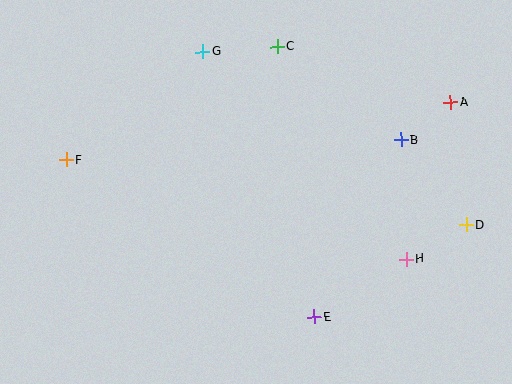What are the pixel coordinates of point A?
Point A is at (450, 103).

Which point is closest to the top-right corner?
Point A is closest to the top-right corner.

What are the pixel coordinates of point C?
Point C is at (277, 47).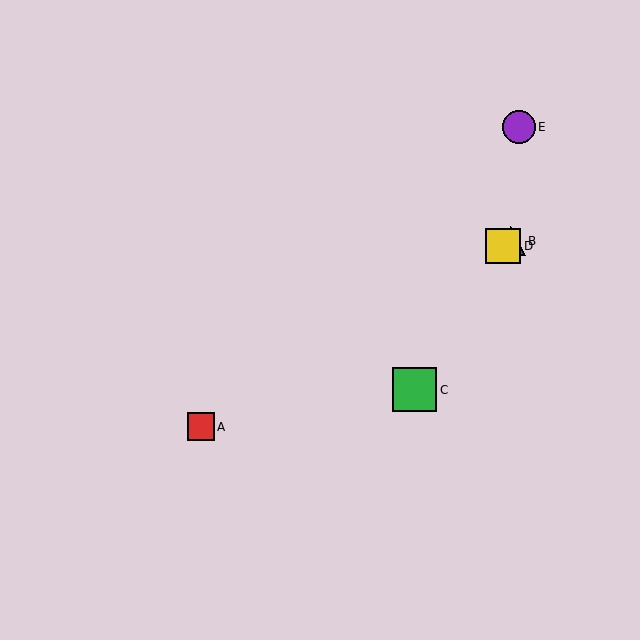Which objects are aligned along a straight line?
Objects A, B, D are aligned along a straight line.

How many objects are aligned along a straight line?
3 objects (A, B, D) are aligned along a straight line.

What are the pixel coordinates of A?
Object A is at (201, 427).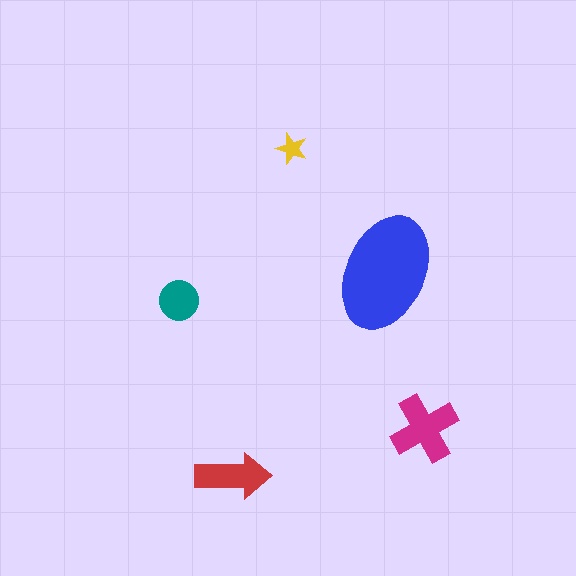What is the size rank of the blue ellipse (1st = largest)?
1st.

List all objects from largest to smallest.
The blue ellipse, the magenta cross, the red arrow, the teal circle, the yellow star.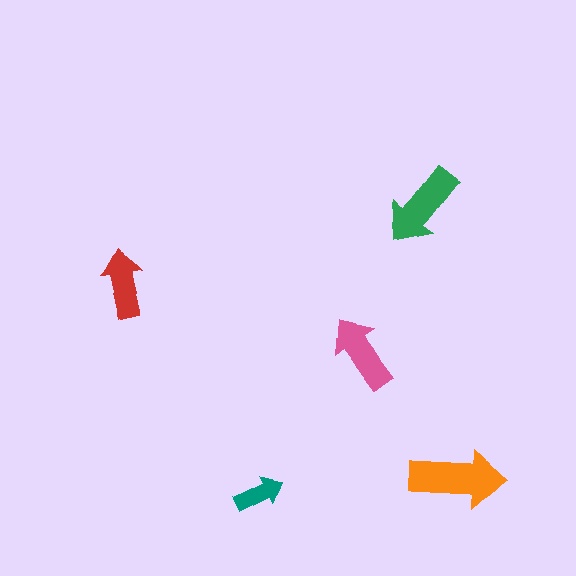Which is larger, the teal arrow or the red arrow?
The red one.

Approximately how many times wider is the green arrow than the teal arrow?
About 1.5 times wider.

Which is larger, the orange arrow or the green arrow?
The orange one.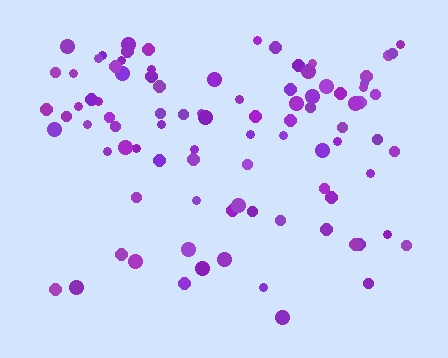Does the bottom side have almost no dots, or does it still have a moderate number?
Still a moderate number, just noticeably fewer than the top.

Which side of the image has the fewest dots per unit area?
The bottom.